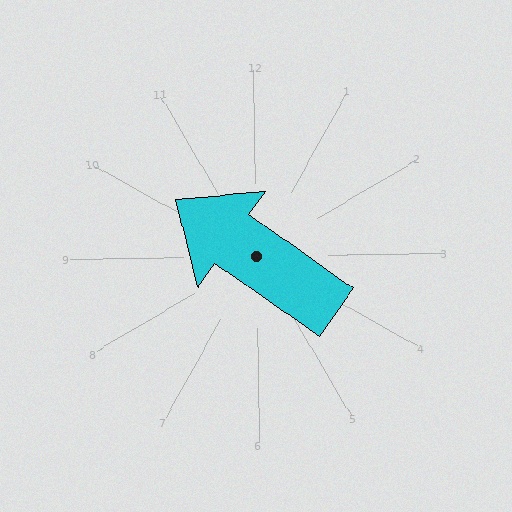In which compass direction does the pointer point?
Northwest.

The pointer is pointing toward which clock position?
Roughly 10 o'clock.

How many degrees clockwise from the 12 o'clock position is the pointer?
Approximately 306 degrees.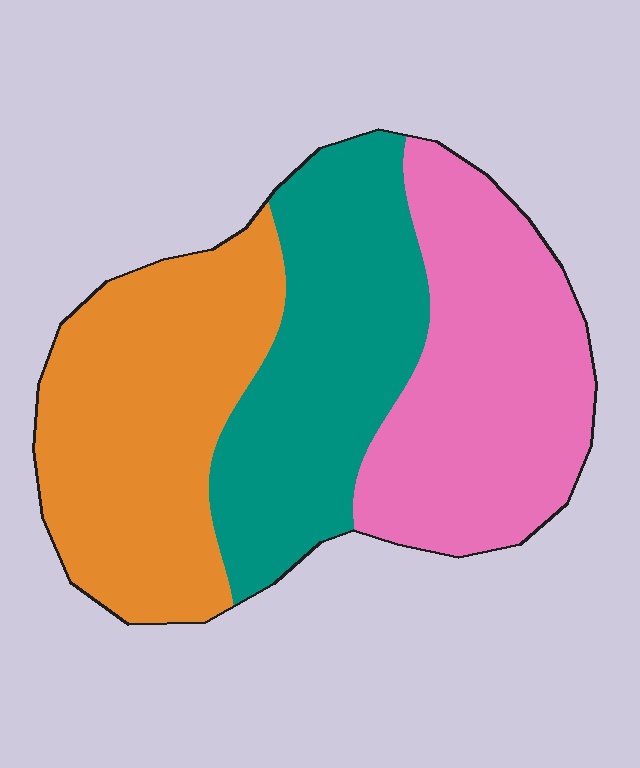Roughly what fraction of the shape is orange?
Orange covers about 35% of the shape.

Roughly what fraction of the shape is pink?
Pink takes up between a third and a half of the shape.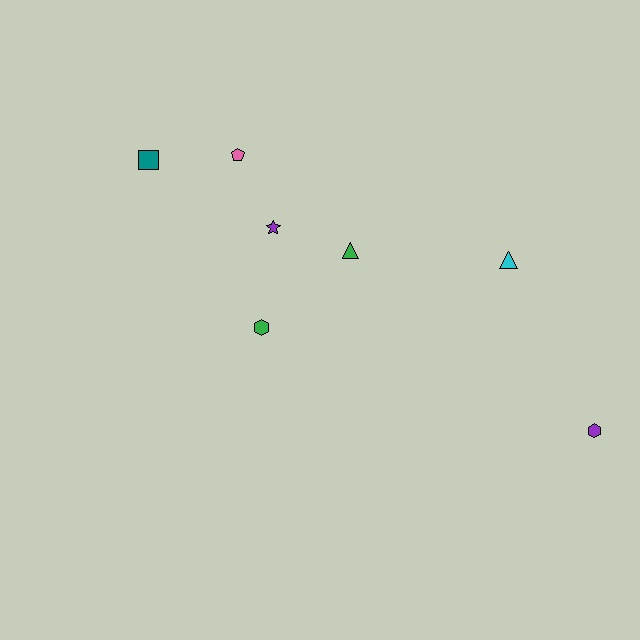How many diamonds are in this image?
There are no diamonds.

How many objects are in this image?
There are 7 objects.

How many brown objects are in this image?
There are no brown objects.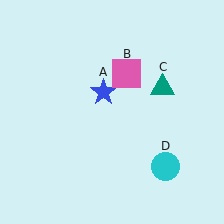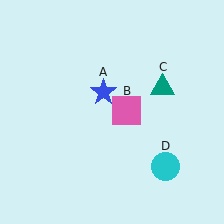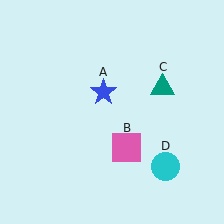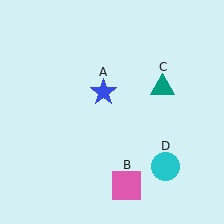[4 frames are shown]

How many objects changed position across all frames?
1 object changed position: pink square (object B).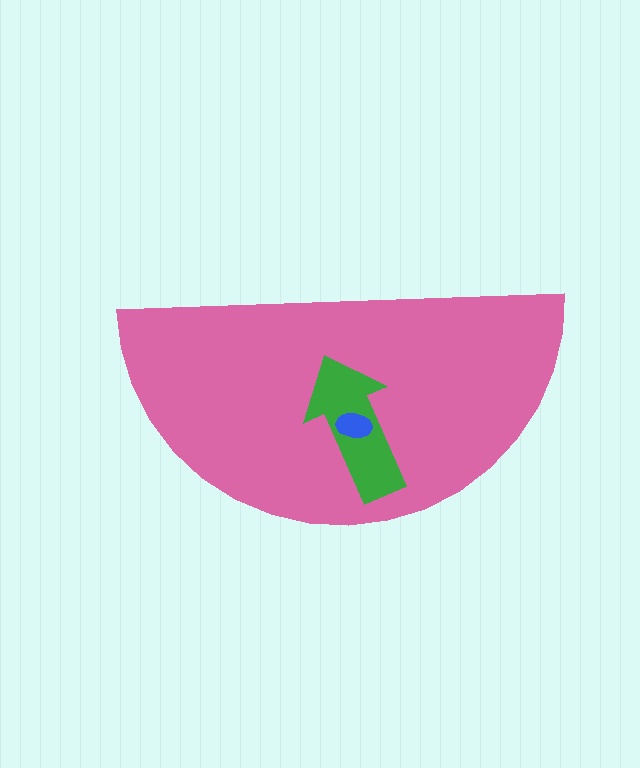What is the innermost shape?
The blue ellipse.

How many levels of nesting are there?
3.